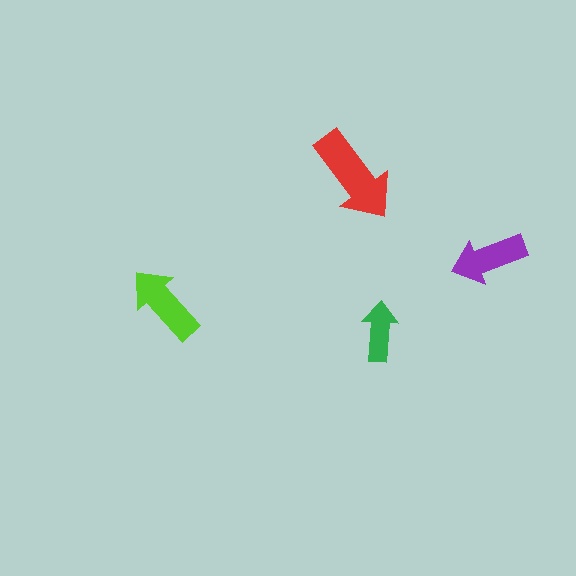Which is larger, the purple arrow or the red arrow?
The red one.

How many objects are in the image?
There are 4 objects in the image.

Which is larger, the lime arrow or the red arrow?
The red one.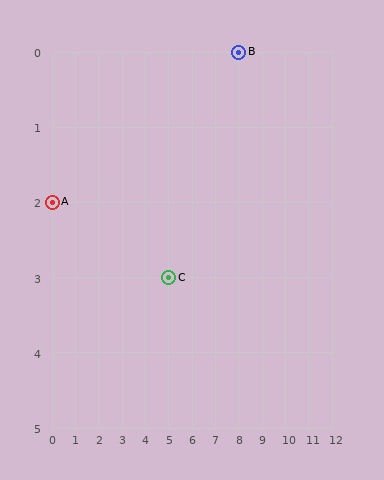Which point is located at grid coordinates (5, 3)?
Point C is at (5, 3).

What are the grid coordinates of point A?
Point A is at grid coordinates (0, 2).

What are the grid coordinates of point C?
Point C is at grid coordinates (5, 3).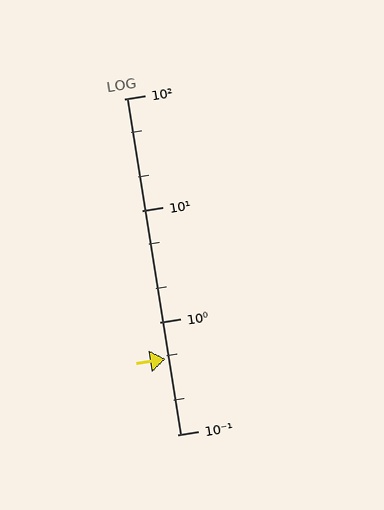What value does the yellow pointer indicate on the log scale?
The pointer indicates approximately 0.47.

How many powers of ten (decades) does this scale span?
The scale spans 3 decades, from 0.1 to 100.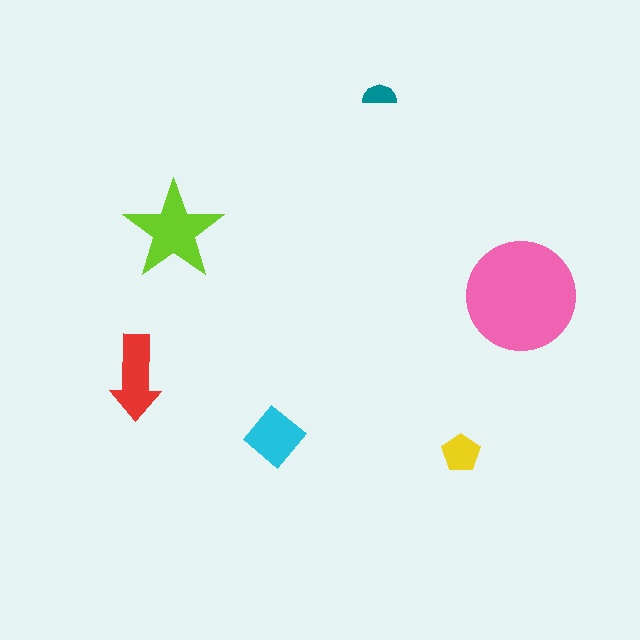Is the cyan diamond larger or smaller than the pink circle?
Smaller.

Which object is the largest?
The pink circle.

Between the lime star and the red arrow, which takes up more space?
The lime star.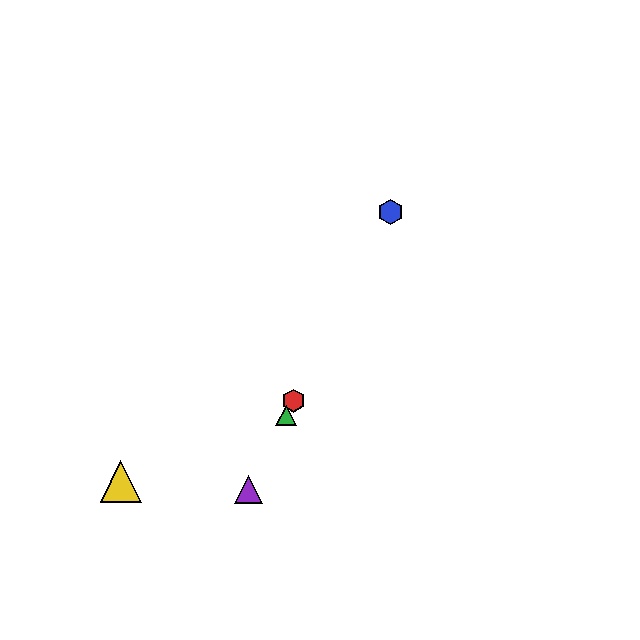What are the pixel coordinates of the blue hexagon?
The blue hexagon is at (391, 212).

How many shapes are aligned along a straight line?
4 shapes (the red hexagon, the blue hexagon, the green triangle, the purple triangle) are aligned along a straight line.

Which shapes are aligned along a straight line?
The red hexagon, the blue hexagon, the green triangle, the purple triangle are aligned along a straight line.